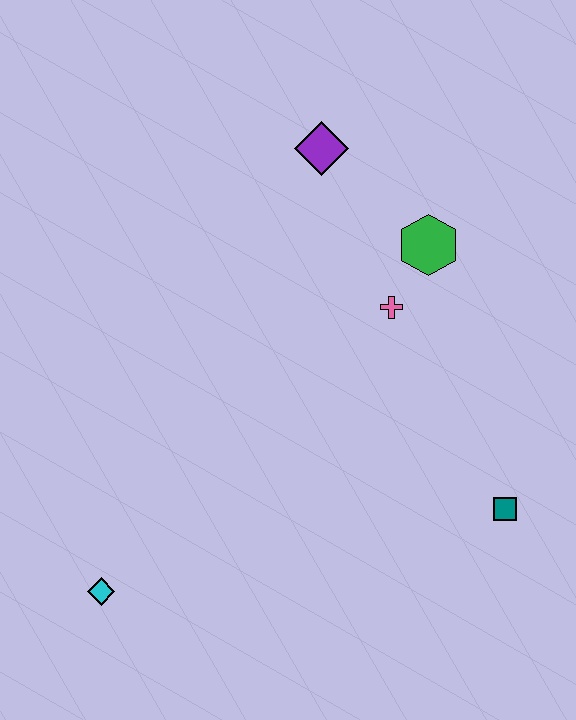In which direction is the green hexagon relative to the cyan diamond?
The green hexagon is above the cyan diamond.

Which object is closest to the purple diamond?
The green hexagon is closest to the purple diamond.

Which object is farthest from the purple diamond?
The cyan diamond is farthest from the purple diamond.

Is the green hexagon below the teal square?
No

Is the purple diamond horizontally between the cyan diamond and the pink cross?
Yes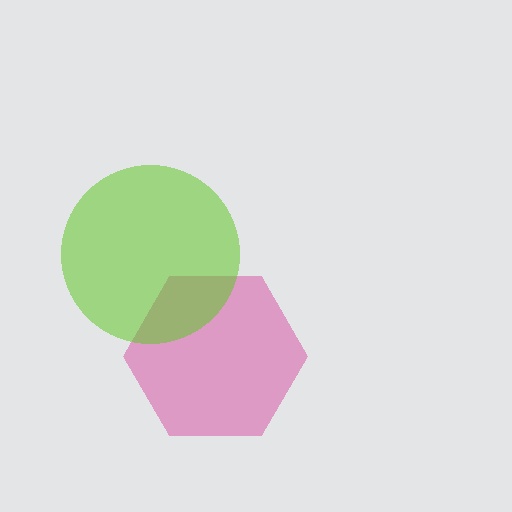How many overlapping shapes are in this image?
There are 2 overlapping shapes in the image.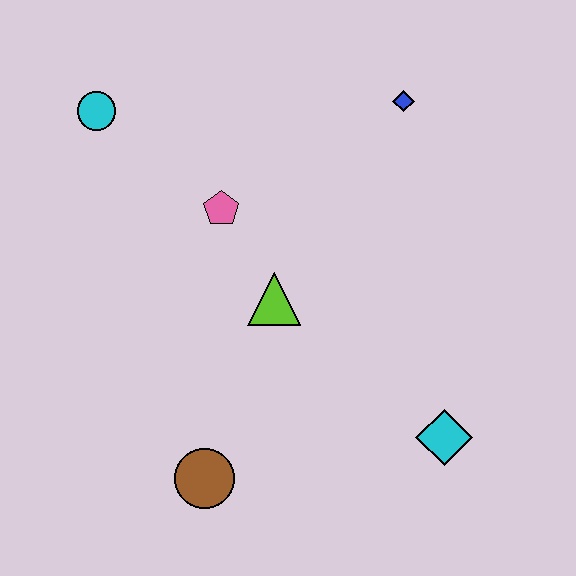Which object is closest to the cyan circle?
The pink pentagon is closest to the cyan circle.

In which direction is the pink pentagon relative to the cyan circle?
The pink pentagon is to the right of the cyan circle.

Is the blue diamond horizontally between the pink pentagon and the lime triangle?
No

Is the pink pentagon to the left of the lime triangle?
Yes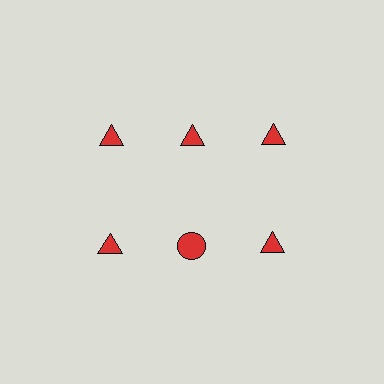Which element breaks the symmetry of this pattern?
The red circle in the second row, second from left column breaks the symmetry. All other shapes are red triangles.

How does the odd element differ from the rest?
It has a different shape: circle instead of triangle.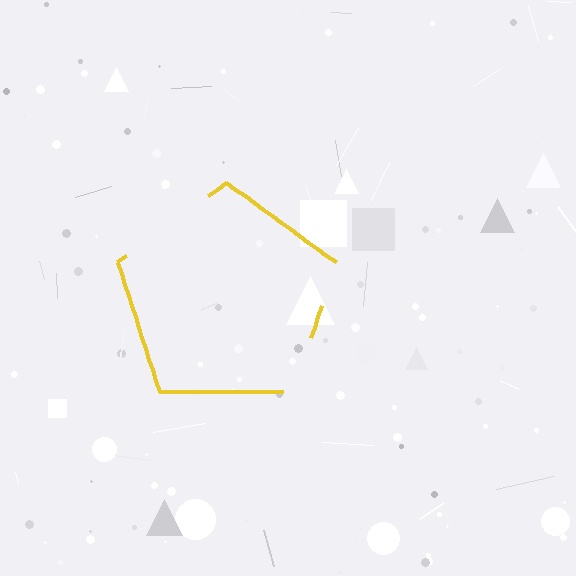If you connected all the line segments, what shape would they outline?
They would outline a pentagon.